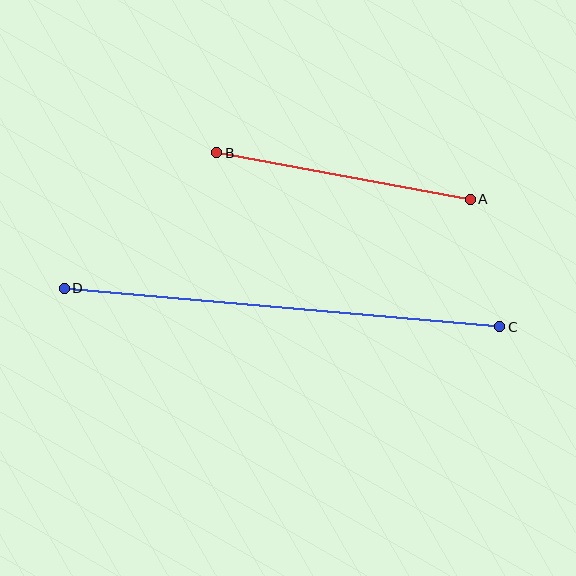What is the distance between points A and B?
The distance is approximately 258 pixels.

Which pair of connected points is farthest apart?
Points C and D are farthest apart.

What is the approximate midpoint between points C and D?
The midpoint is at approximately (282, 308) pixels.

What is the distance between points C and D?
The distance is approximately 437 pixels.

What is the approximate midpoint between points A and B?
The midpoint is at approximately (344, 176) pixels.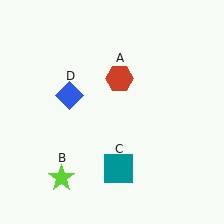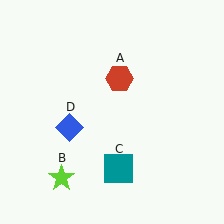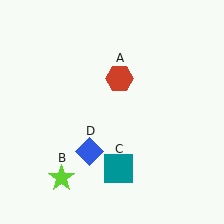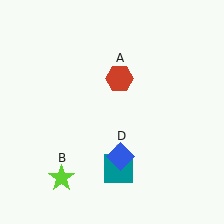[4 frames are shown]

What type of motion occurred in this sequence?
The blue diamond (object D) rotated counterclockwise around the center of the scene.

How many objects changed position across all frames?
1 object changed position: blue diamond (object D).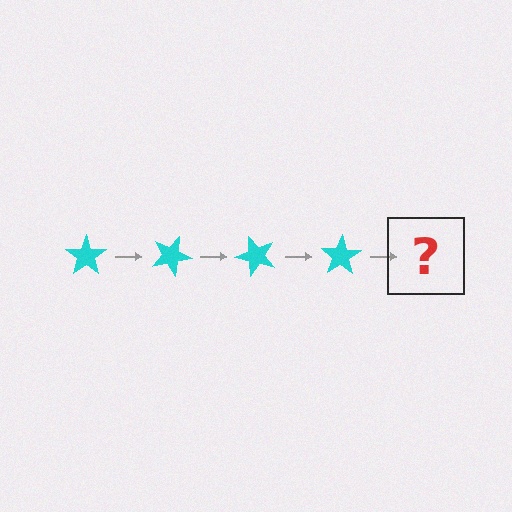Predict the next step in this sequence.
The next step is a cyan star rotated 100 degrees.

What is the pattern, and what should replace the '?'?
The pattern is that the star rotates 25 degrees each step. The '?' should be a cyan star rotated 100 degrees.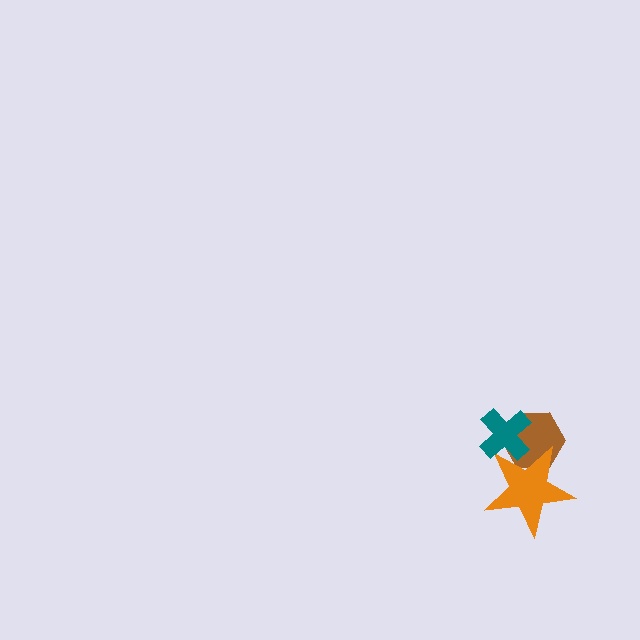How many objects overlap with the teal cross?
2 objects overlap with the teal cross.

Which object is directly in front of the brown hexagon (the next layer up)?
The orange star is directly in front of the brown hexagon.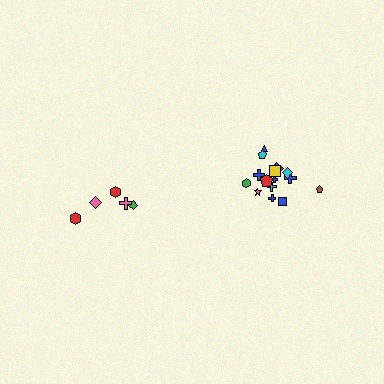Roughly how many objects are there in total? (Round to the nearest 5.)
Roughly 20 objects in total.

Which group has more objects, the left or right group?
The right group.